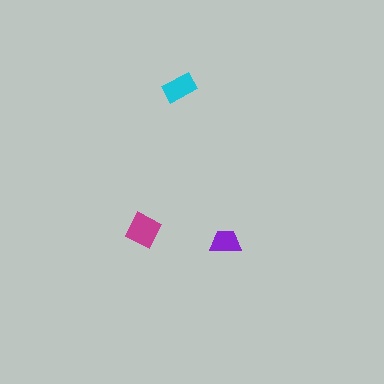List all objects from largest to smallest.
The magenta diamond, the cyan rectangle, the purple trapezoid.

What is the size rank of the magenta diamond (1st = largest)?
1st.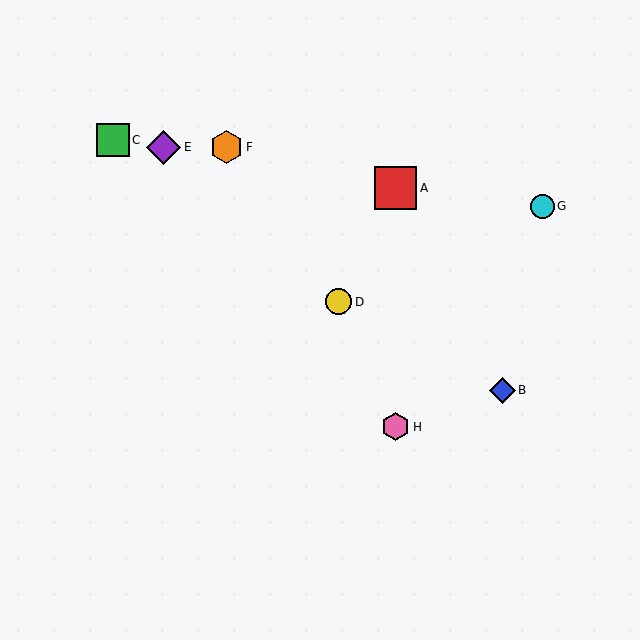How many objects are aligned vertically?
2 objects (A, H) are aligned vertically.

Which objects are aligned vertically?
Objects A, H are aligned vertically.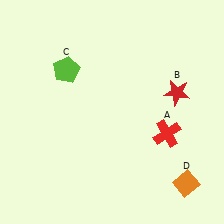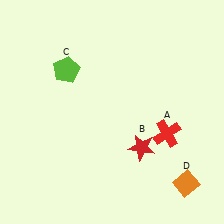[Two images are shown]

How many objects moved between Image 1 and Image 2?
1 object moved between the two images.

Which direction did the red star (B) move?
The red star (B) moved down.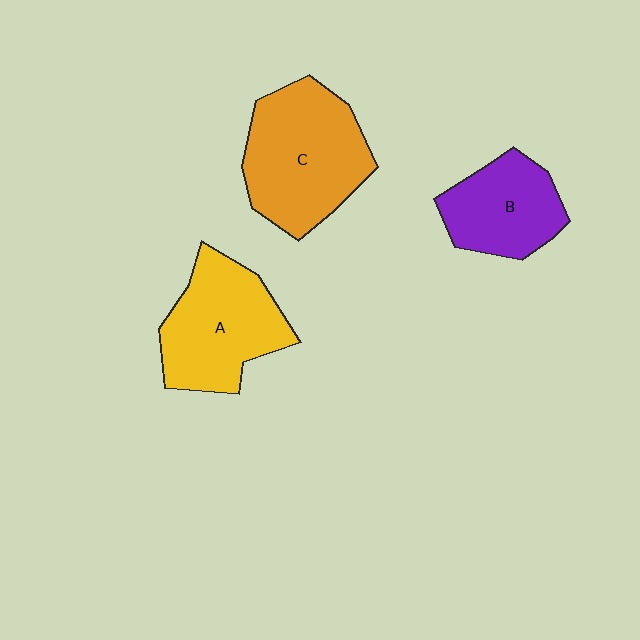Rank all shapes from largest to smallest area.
From largest to smallest: C (orange), A (yellow), B (purple).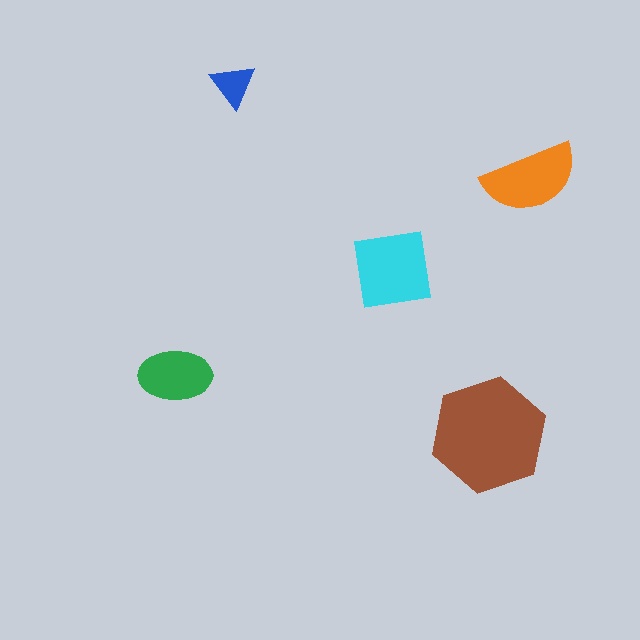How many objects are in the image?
There are 5 objects in the image.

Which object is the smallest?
The blue triangle.